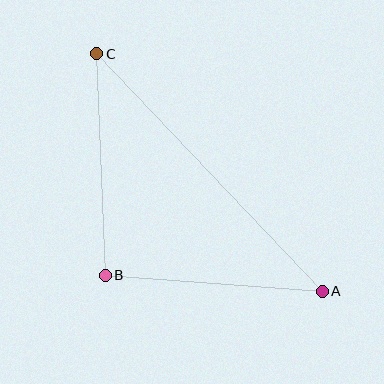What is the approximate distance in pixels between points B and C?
The distance between B and C is approximately 222 pixels.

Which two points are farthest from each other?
Points A and C are farthest from each other.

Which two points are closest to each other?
Points A and B are closest to each other.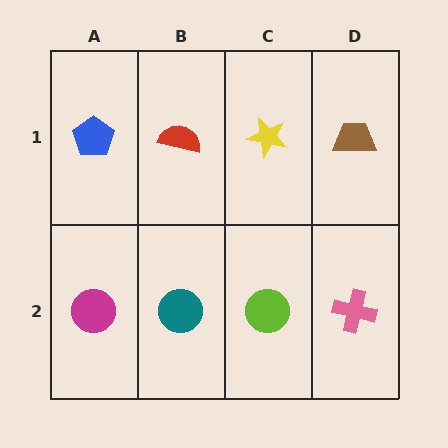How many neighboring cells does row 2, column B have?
3.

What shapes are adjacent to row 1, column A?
A magenta circle (row 2, column A), a red semicircle (row 1, column B).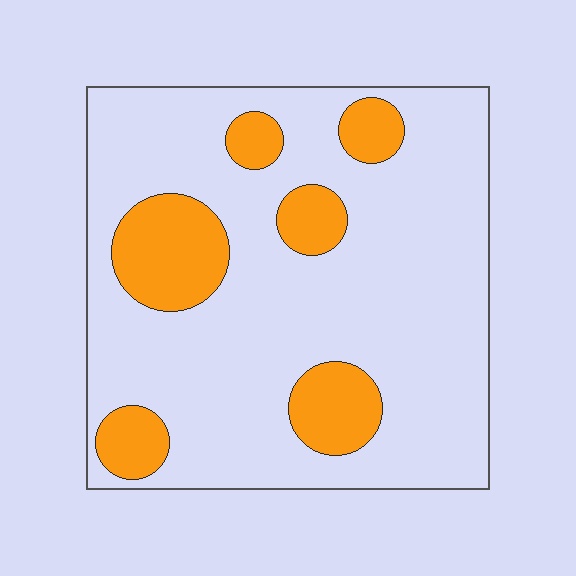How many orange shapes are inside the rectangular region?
6.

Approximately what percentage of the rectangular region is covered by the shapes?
Approximately 20%.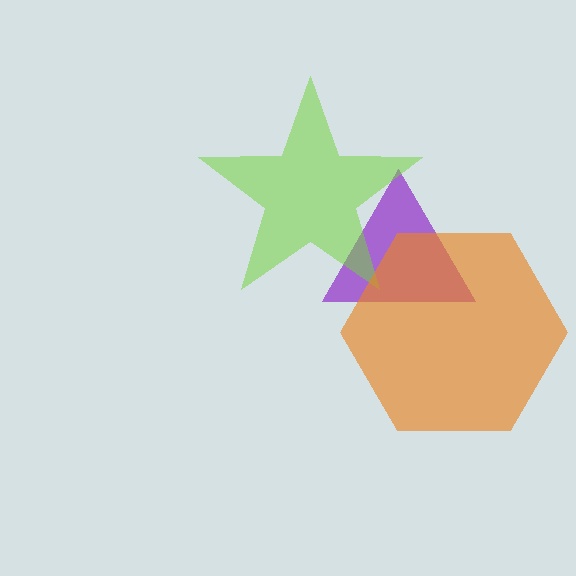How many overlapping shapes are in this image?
There are 3 overlapping shapes in the image.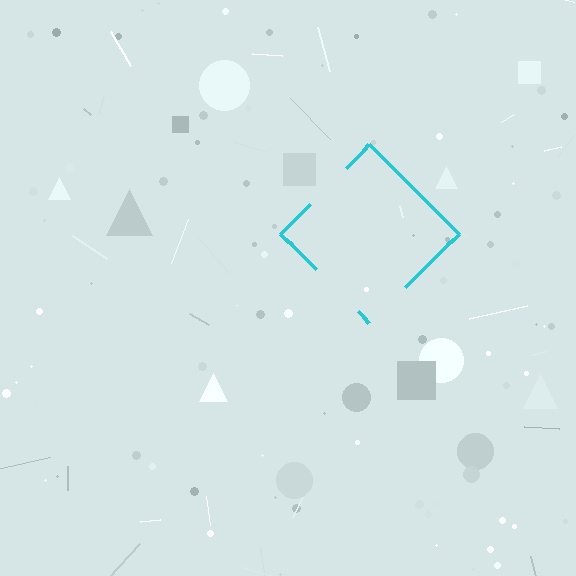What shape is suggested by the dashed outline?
The dashed outline suggests a diamond.